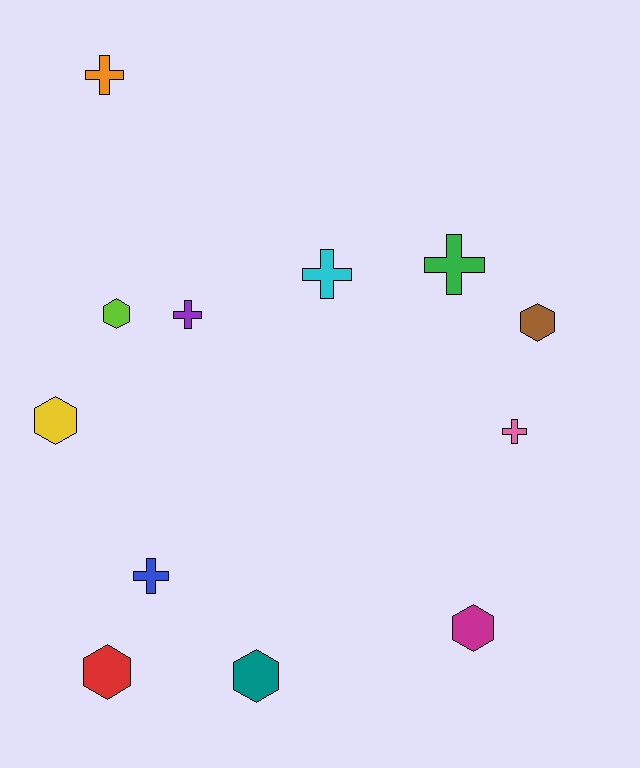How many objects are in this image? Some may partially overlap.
There are 12 objects.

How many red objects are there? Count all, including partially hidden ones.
There is 1 red object.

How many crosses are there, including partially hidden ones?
There are 6 crosses.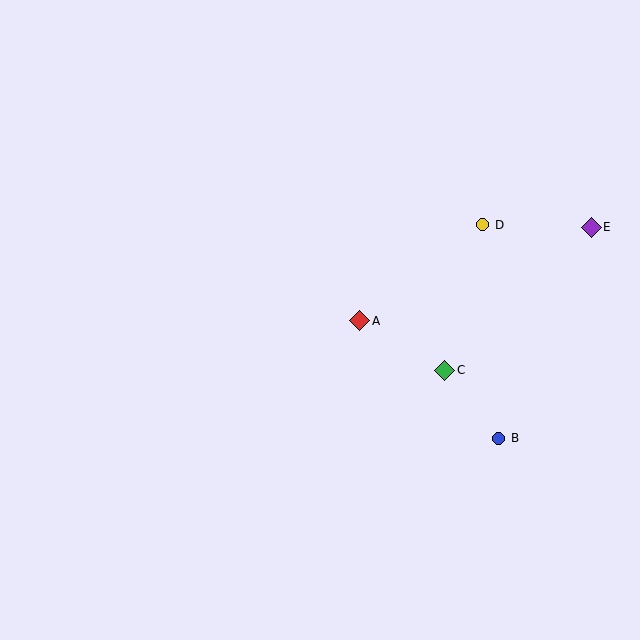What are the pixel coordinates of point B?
Point B is at (499, 438).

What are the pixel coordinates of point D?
Point D is at (483, 225).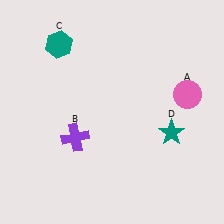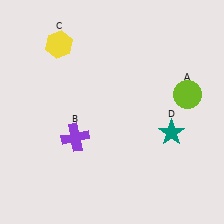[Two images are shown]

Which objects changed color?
A changed from pink to lime. C changed from teal to yellow.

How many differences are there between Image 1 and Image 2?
There are 2 differences between the two images.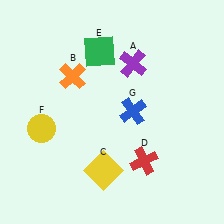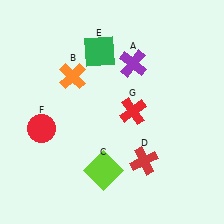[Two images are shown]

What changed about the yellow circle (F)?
In Image 1, F is yellow. In Image 2, it changed to red.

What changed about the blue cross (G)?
In Image 1, G is blue. In Image 2, it changed to red.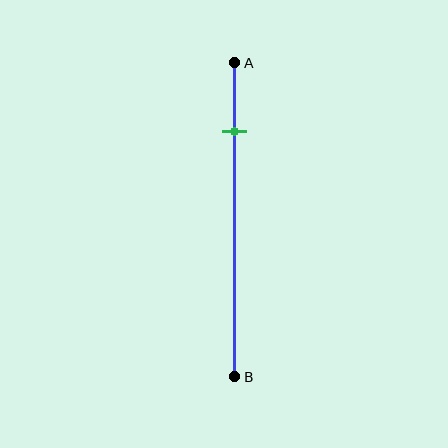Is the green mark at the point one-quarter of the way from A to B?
Yes, the mark is approximately at the one-quarter point.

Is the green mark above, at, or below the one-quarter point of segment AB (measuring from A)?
The green mark is approximately at the one-quarter point of segment AB.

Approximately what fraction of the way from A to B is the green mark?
The green mark is approximately 20% of the way from A to B.